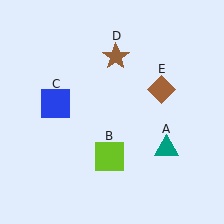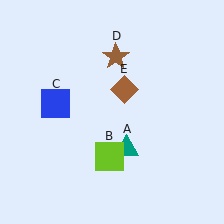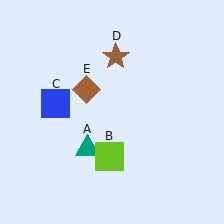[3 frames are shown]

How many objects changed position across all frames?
2 objects changed position: teal triangle (object A), brown diamond (object E).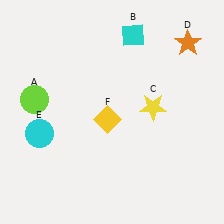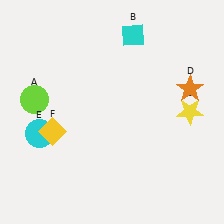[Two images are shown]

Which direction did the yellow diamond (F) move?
The yellow diamond (F) moved left.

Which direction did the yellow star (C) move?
The yellow star (C) moved right.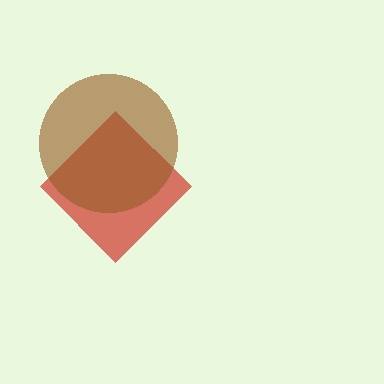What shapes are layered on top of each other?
The layered shapes are: a red diamond, a brown circle.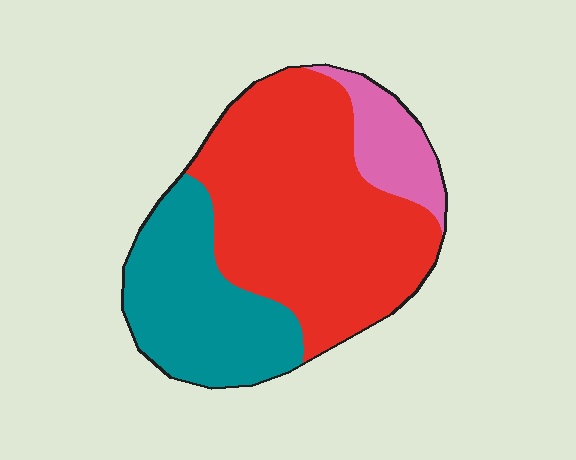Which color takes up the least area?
Pink, at roughly 10%.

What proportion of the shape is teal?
Teal takes up between a sixth and a third of the shape.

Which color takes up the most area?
Red, at roughly 60%.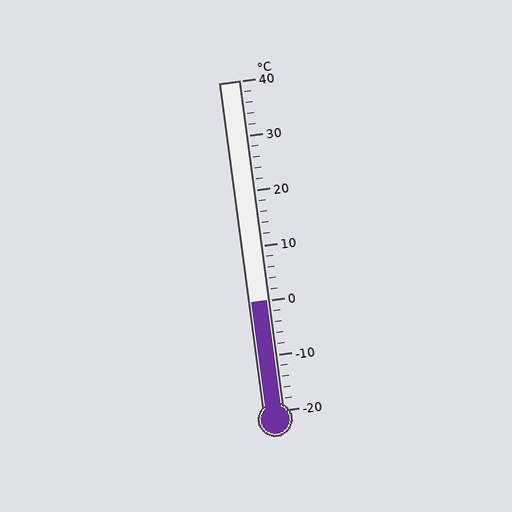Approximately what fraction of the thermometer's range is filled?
The thermometer is filled to approximately 35% of its range.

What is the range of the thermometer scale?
The thermometer scale ranges from -20°C to 40°C.